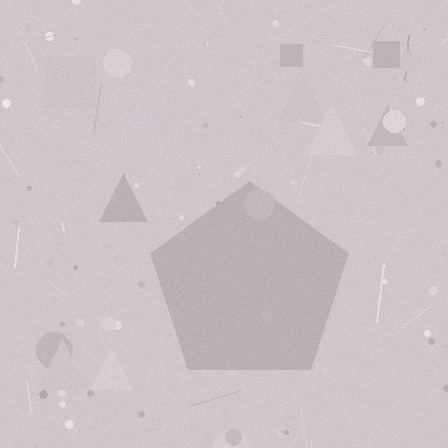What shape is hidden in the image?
A pentagon is hidden in the image.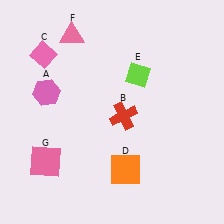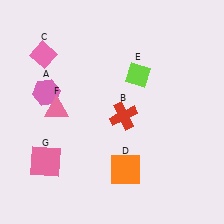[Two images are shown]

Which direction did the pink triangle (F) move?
The pink triangle (F) moved down.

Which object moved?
The pink triangle (F) moved down.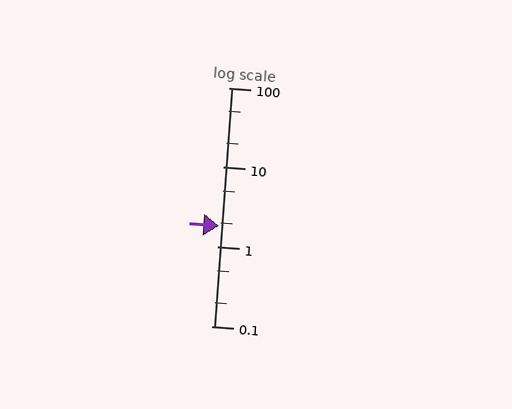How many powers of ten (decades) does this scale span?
The scale spans 3 decades, from 0.1 to 100.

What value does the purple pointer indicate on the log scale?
The pointer indicates approximately 1.8.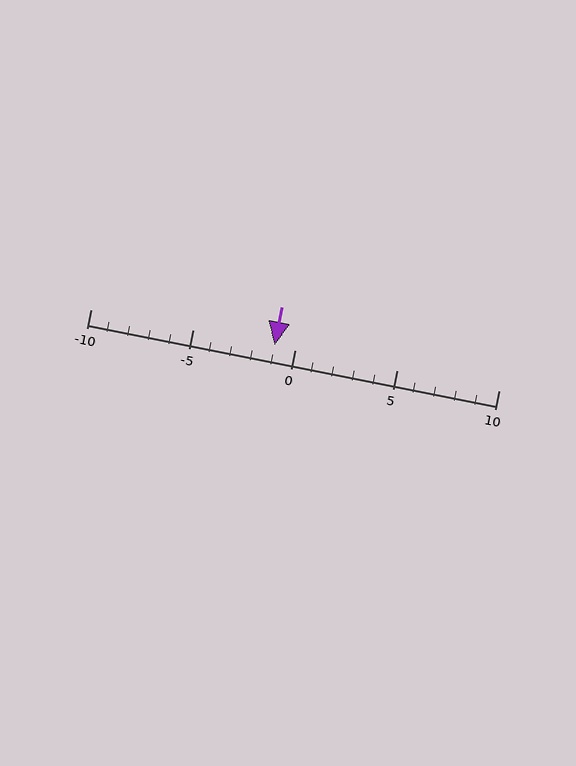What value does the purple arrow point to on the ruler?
The purple arrow points to approximately -1.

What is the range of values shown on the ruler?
The ruler shows values from -10 to 10.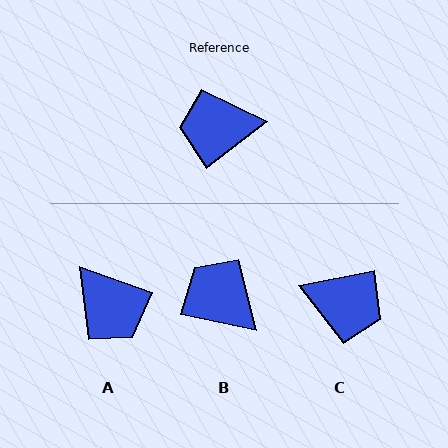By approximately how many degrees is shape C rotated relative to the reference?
Approximately 154 degrees counter-clockwise.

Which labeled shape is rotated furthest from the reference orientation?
C, about 154 degrees away.